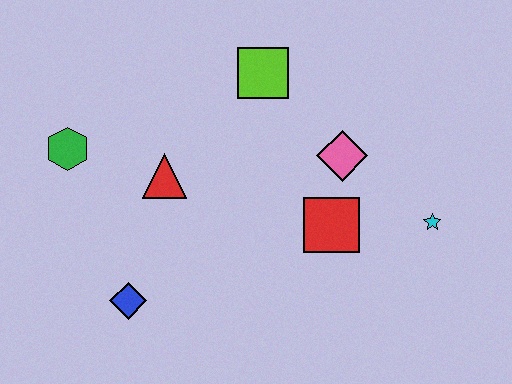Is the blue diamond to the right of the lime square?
No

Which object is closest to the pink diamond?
The red square is closest to the pink diamond.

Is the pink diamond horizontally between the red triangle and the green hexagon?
No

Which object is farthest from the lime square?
The blue diamond is farthest from the lime square.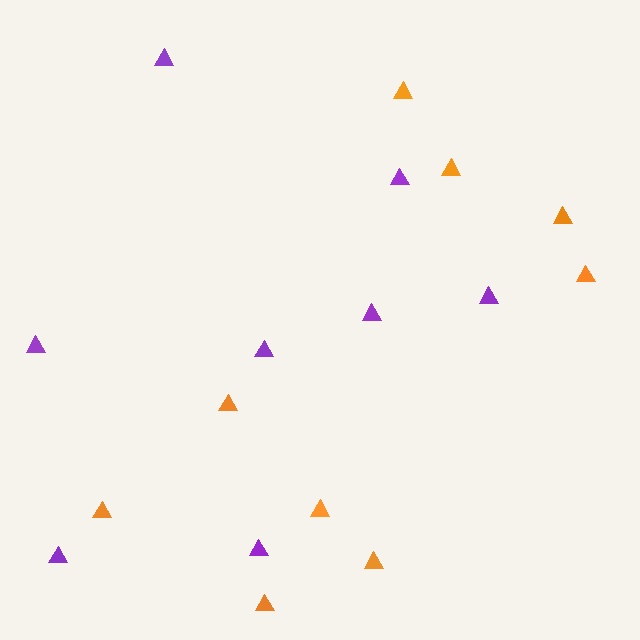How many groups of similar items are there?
There are 2 groups: one group of orange triangles (9) and one group of purple triangles (8).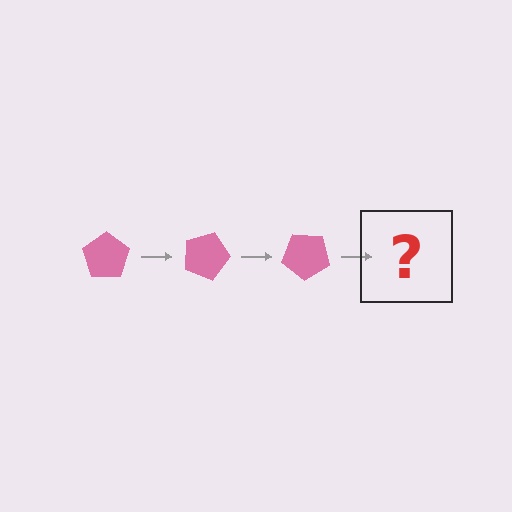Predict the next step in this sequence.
The next step is a pink pentagon rotated 60 degrees.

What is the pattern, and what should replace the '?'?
The pattern is that the pentagon rotates 20 degrees each step. The '?' should be a pink pentagon rotated 60 degrees.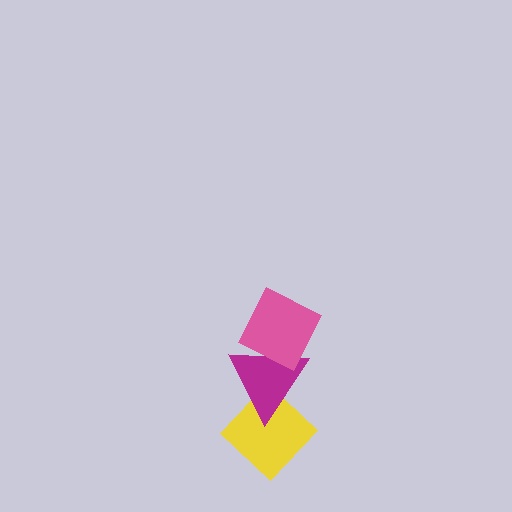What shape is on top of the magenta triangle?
The pink diamond is on top of the magenta triangle.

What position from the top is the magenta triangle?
The magenta triangle is 2nd from the top.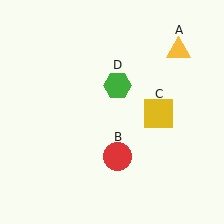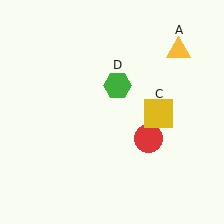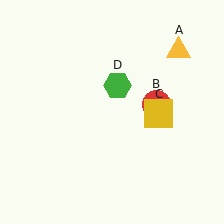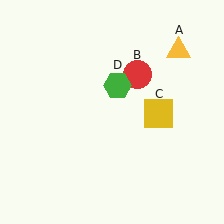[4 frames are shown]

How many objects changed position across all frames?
1 object changed position: red circle (object B).